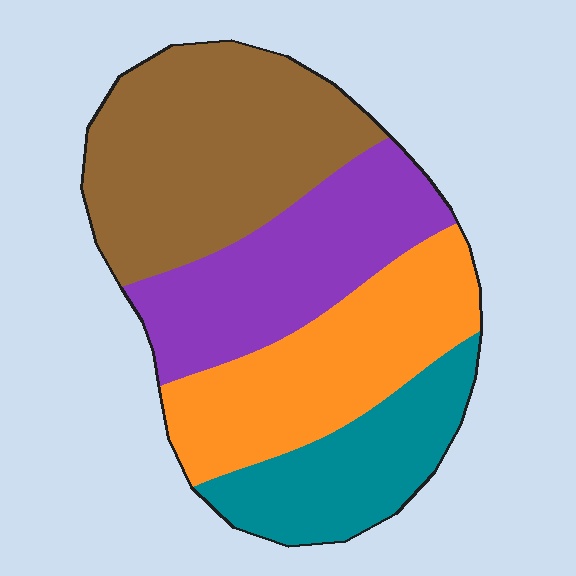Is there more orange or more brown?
Brown.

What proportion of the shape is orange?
Orange covers 25% of the shape.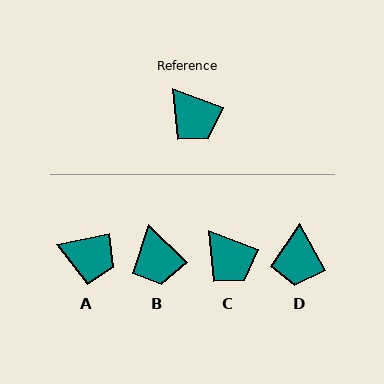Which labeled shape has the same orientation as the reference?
C.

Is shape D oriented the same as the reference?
No, it is off by about 40 degrees.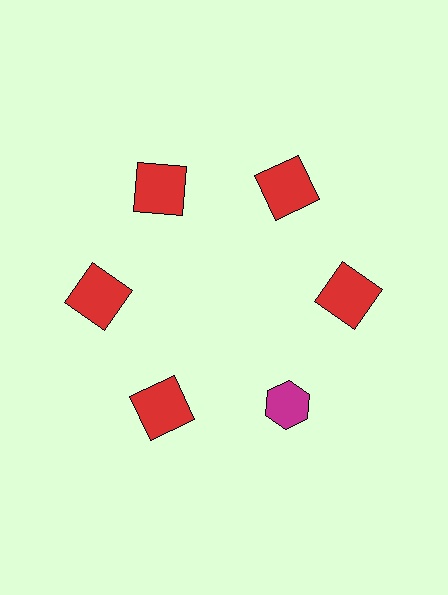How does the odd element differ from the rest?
It differs in both color (magenta instead of red) and shape (hexagon instead of square).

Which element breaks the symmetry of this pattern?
The magenta hexagon at roughly the 5 o'clock position breaks the symmetry. All other shapes are red squares.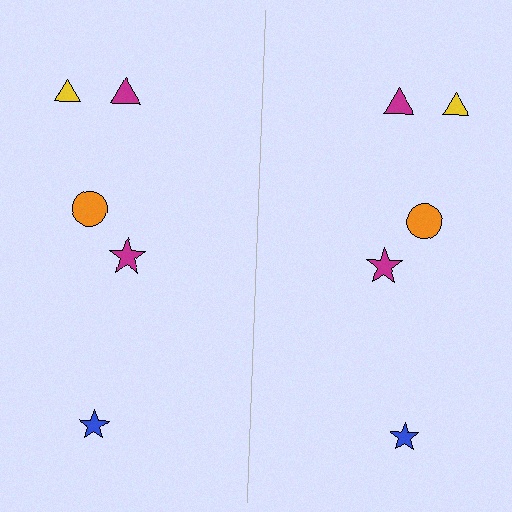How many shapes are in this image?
There are 10 shapes in this image.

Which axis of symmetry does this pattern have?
The pattern has a vertical axis of symmetry running through the center of the image.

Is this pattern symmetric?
Yes, this pattern has bilateral (reflection) symmetry.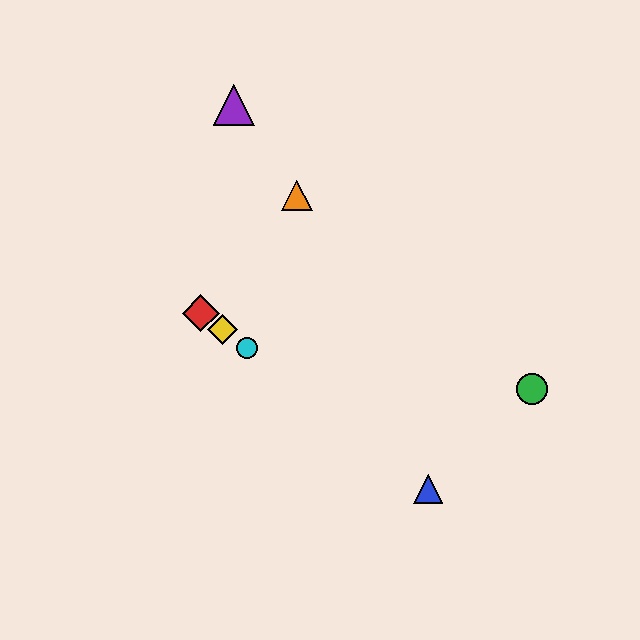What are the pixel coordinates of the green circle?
The green circle is at (532, 389).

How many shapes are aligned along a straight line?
4 shapes (the red diamond, the blue triangle, the yellow diamond, the cyan circle) are aligned along a straight line.